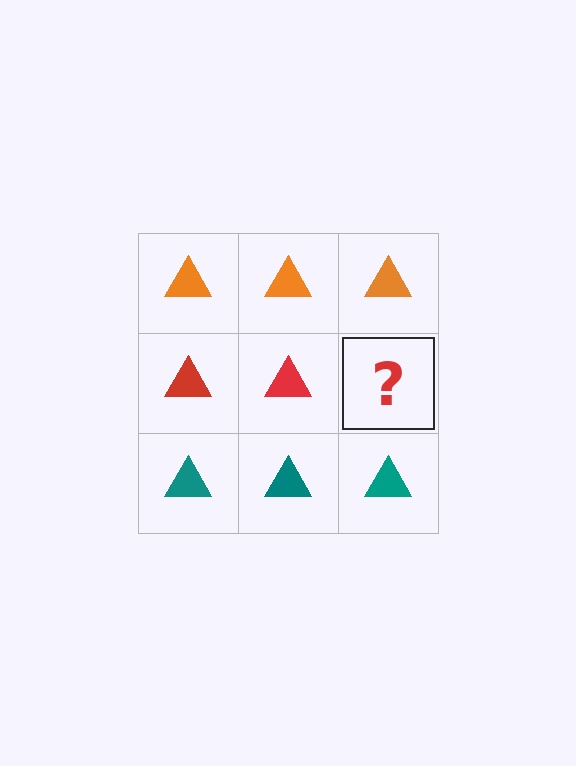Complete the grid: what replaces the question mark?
The question mark should be replaced with a red triangle.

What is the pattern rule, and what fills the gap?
The rule is that each row has a consistent color. The gap should be filled with a red triangle.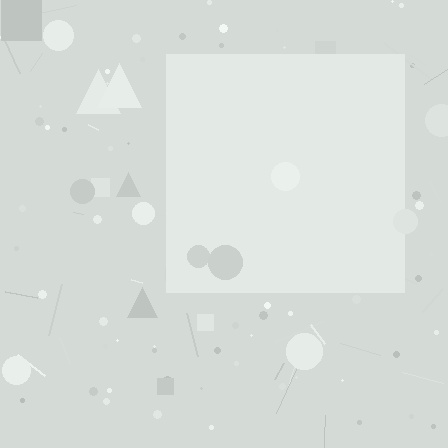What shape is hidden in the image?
A square is hidden in the image.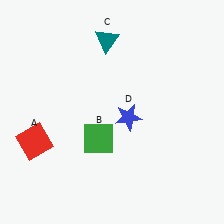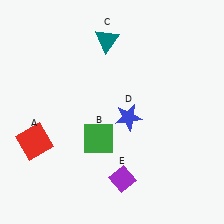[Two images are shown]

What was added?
A purple diamond (E) was added in Image 2.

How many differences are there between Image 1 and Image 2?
There is 1 difference between the two images.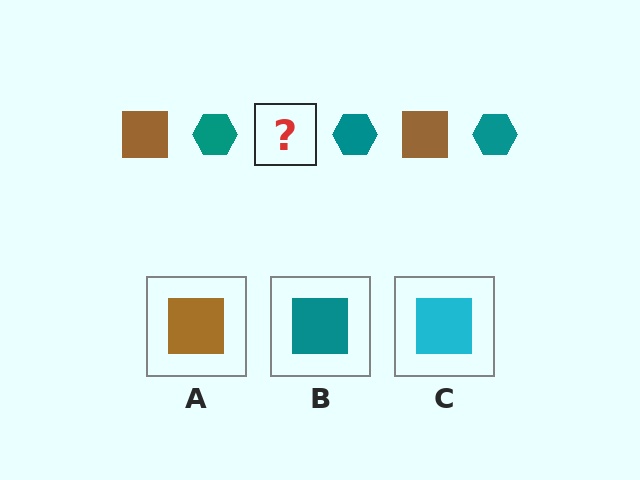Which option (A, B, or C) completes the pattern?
A.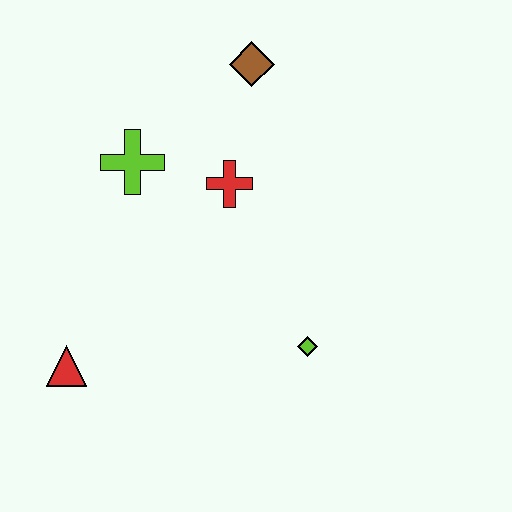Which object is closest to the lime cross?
The red cross is closest to the lime cross.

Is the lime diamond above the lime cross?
No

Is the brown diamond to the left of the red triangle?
No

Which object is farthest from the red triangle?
The brown diamond is farthest from the red triangle.